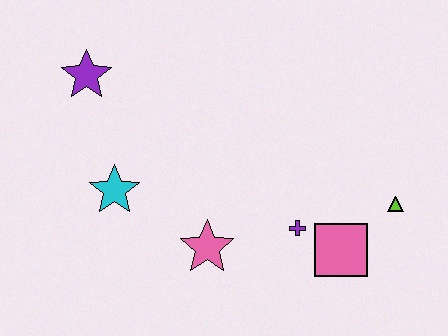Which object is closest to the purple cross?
The pink square is closest to the purple cross.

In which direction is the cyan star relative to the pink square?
The cyan star is to the left of the pink square.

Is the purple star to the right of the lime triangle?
No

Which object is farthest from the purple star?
The lime triangle is farthest from the purple star.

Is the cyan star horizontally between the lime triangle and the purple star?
Yes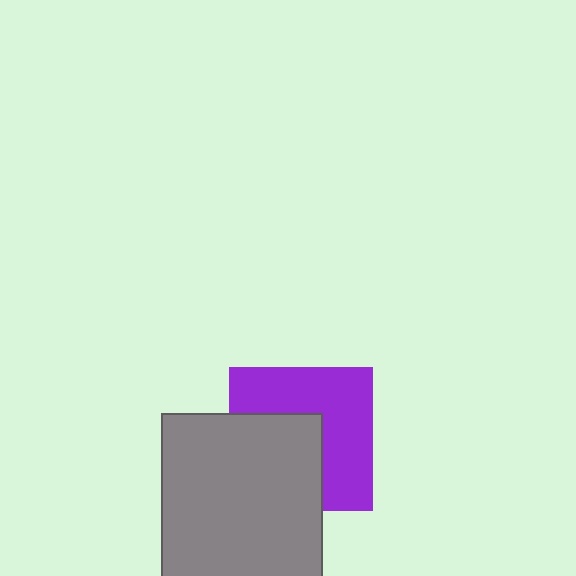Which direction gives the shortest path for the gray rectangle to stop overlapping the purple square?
Moving toward the lower-left gives the shortest separation.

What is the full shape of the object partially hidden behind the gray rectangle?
The partially hidden object is a purple square.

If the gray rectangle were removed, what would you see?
You would see the complete purple square.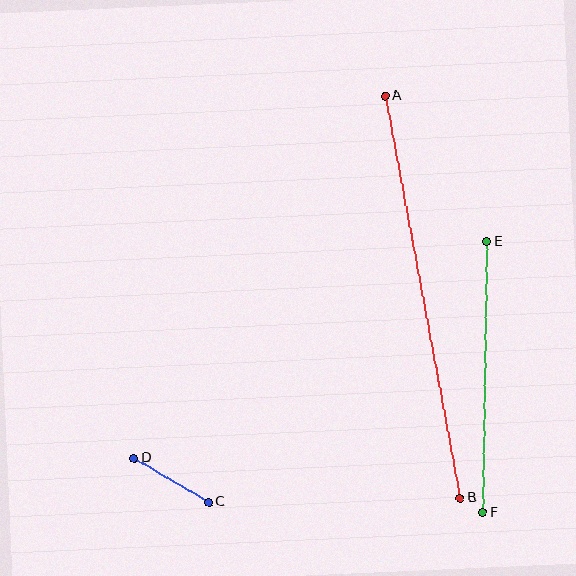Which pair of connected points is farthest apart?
Points A and B are farthest apart.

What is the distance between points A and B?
The distance is approximately 409 pixels.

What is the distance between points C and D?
The distance is approximately 86 pixels.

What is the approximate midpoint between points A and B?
The midpoint is at approximately (423, 297) pixels.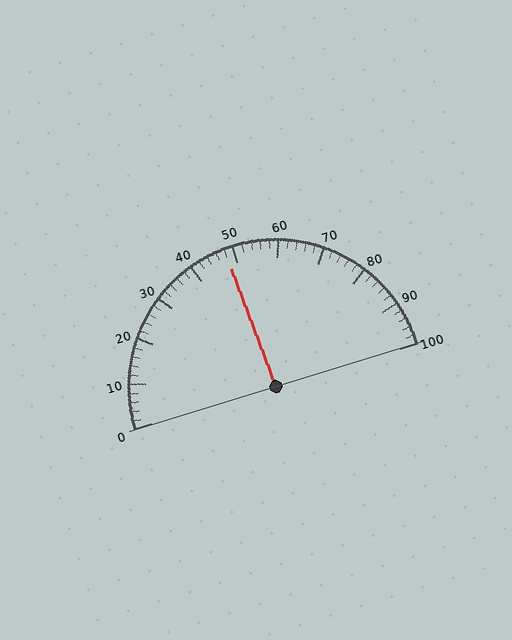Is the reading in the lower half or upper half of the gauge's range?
The reading is in the lower half of the range (0 to 100).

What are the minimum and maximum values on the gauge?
The gauge ranges from 0 to 100.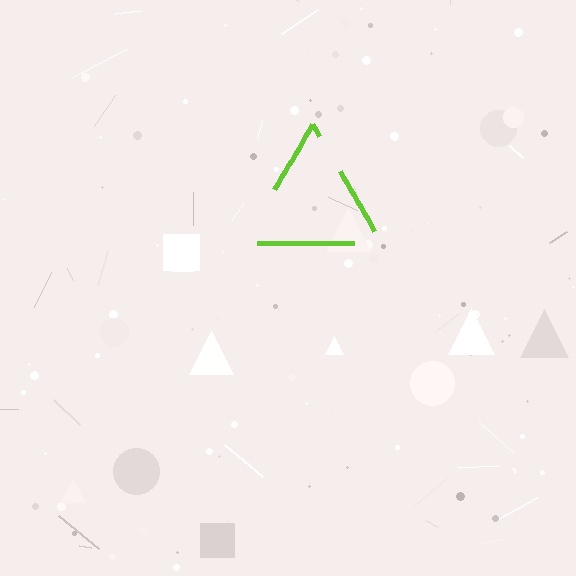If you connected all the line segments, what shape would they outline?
They would outline a triangle.